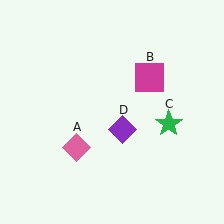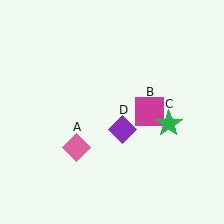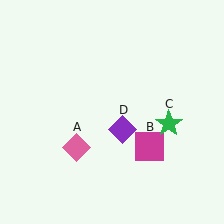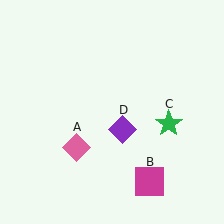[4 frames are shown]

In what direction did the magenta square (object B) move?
The magenta square (object B) moved down.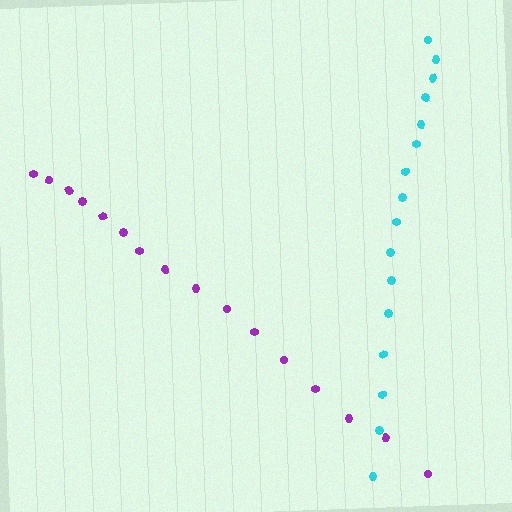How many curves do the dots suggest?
There are 2 distinct paths.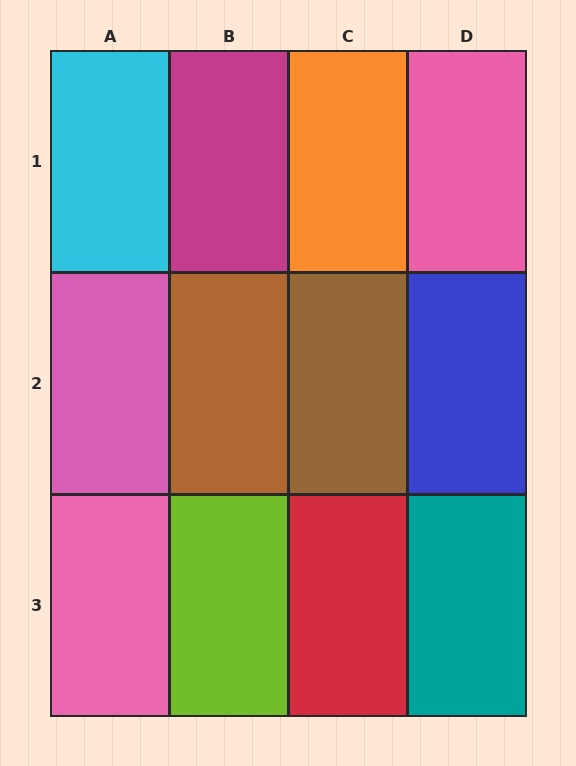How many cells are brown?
2 cells are brown.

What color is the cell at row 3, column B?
Lime.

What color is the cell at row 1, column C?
Orange.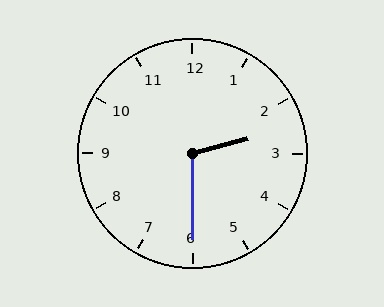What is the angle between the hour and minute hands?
Approximately 105 degrees.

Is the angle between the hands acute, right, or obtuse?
It is obtuse.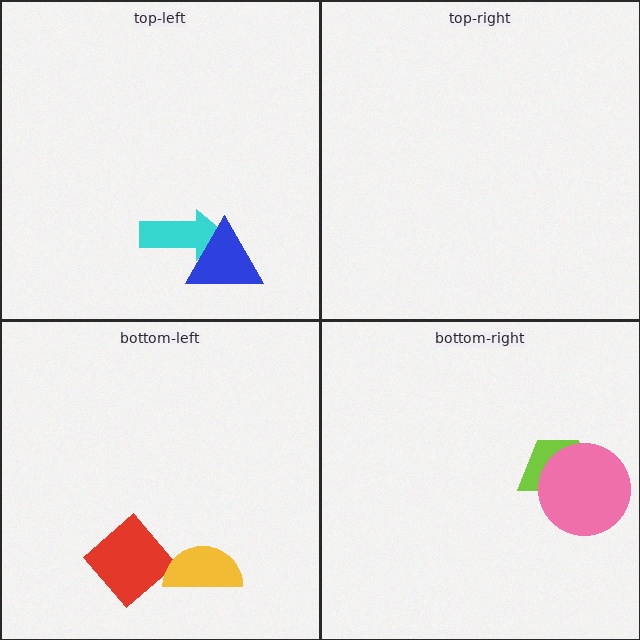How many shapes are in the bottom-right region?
2.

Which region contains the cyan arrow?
The top-left region.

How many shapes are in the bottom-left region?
2.